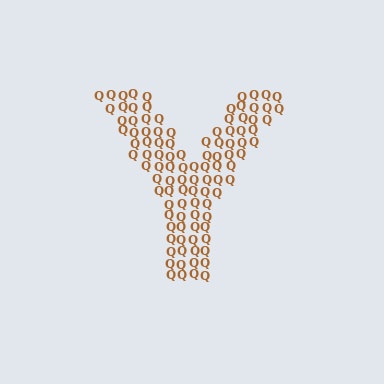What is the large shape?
The large shape is the letter Y.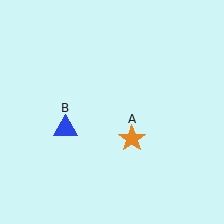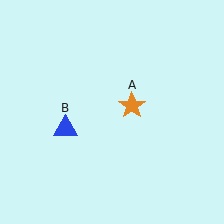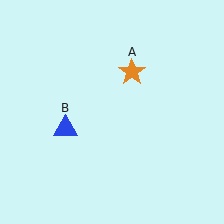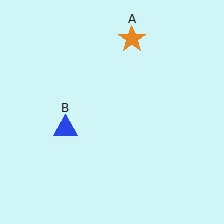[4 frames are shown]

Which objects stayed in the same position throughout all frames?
Blue triangle (object B) remained stationary.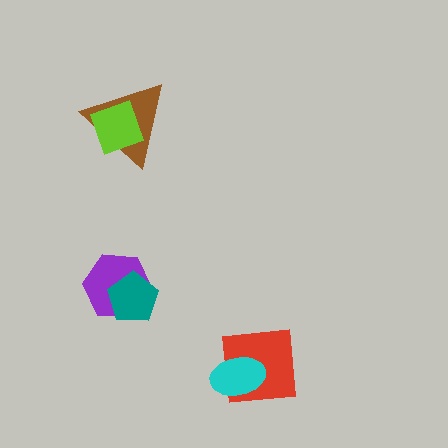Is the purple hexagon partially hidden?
Yes, it is partially covered by another shape.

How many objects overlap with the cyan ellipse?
1 object overlaps with the cyan ellipse.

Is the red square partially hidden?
Yes, it is partially covered by another shape.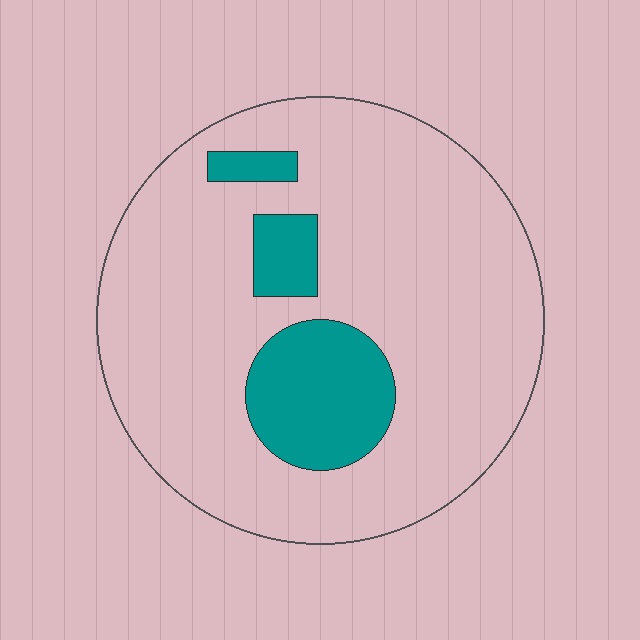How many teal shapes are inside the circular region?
3.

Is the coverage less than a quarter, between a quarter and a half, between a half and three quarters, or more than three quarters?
Less than a quarter.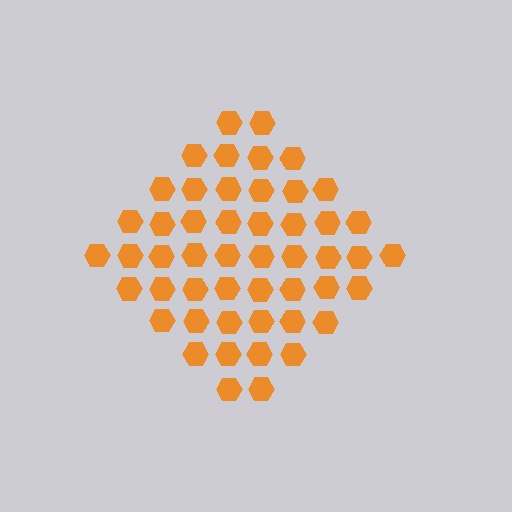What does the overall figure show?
The overall figure shows a diamond.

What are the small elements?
The small elements are hexagons.